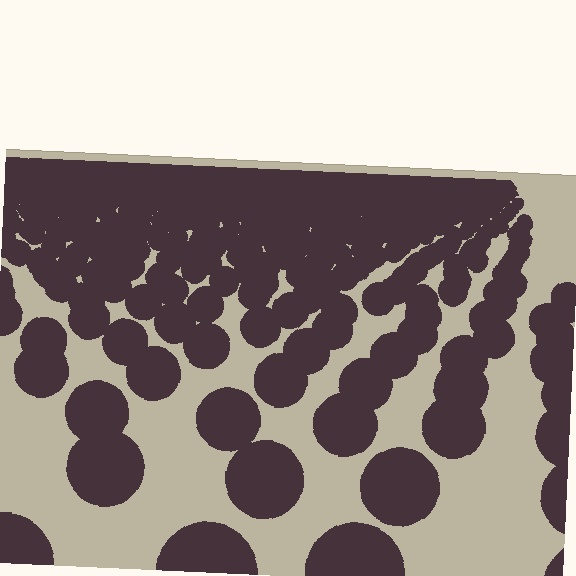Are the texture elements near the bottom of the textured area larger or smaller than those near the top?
Larger. Near the bottom, elements are closer to the viewer and appear at a bigger on-screen size.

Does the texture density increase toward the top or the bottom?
Density increases toward the top.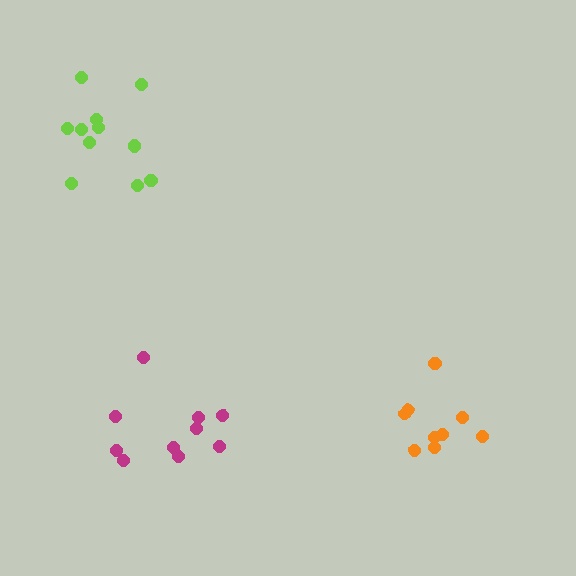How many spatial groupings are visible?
There are 3 spatial groupings.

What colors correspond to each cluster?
The clusters are colored: lime, magenta, orange.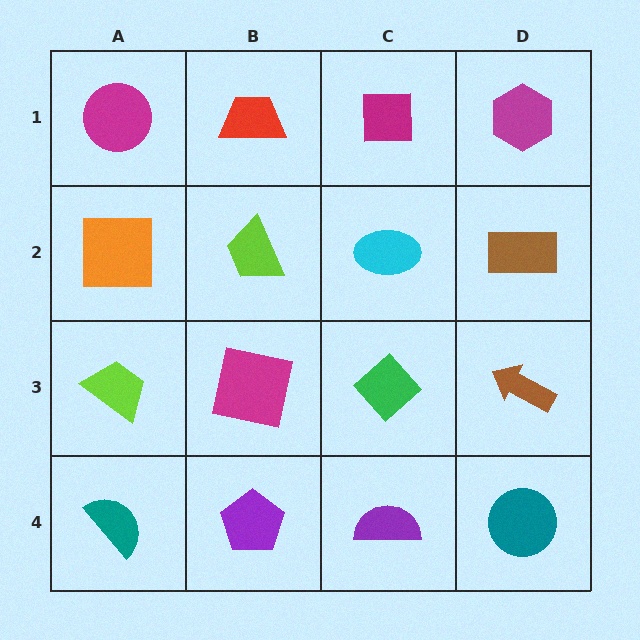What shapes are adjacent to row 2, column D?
A magenta hexagon (row 1, column D), a brown arrow (row 3, column D), a cyan ellipse (row 2, column C).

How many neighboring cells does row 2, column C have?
4.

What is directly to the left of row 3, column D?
A green diamond.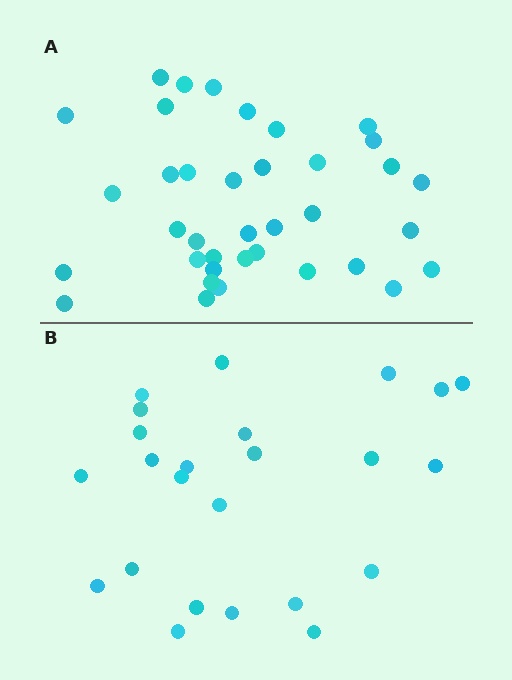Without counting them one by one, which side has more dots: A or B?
Region A (the top region) has more dots.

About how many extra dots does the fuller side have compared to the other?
Region A has approximately 15 more dots than region B.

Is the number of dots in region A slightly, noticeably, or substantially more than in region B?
Region A has substantially more. The ratio is roughly 1.5 to 1.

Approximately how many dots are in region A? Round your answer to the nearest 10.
About 40 dots. (The exact count is 37, which rounds to 40.)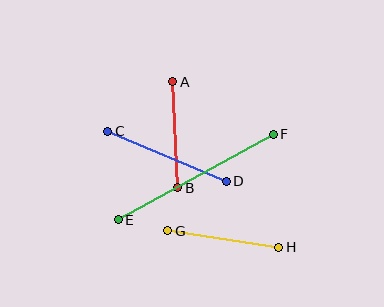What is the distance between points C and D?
The distance is approximately 129 pixels.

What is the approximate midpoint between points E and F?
The midpoint is at approximately (196, 177) pixels.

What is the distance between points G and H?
The distance is approximately 112 pixels.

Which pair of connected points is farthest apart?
Points E and F are farthest apart.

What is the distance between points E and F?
The distance is approximately 177 pixels.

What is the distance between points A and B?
The distance is approximately 106 pixels.